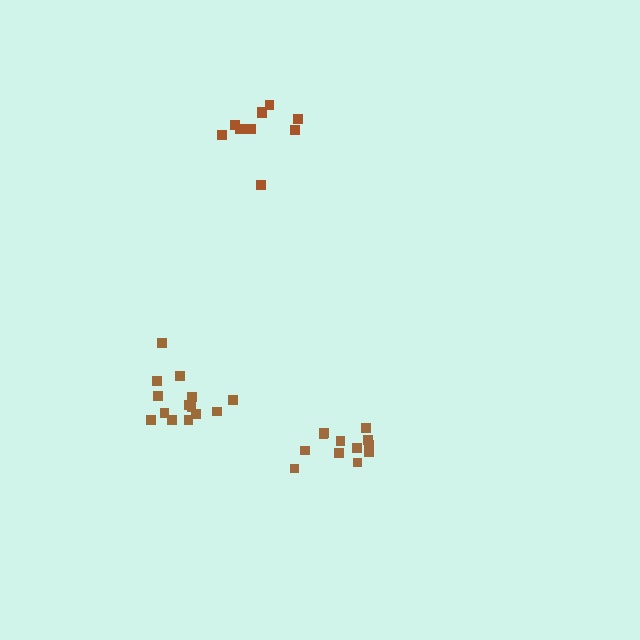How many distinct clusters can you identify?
There are 3 distinct clusters.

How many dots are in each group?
Group 1: 11 dots, Group 2: 14 dots, Group 3: 12 dots (37 total).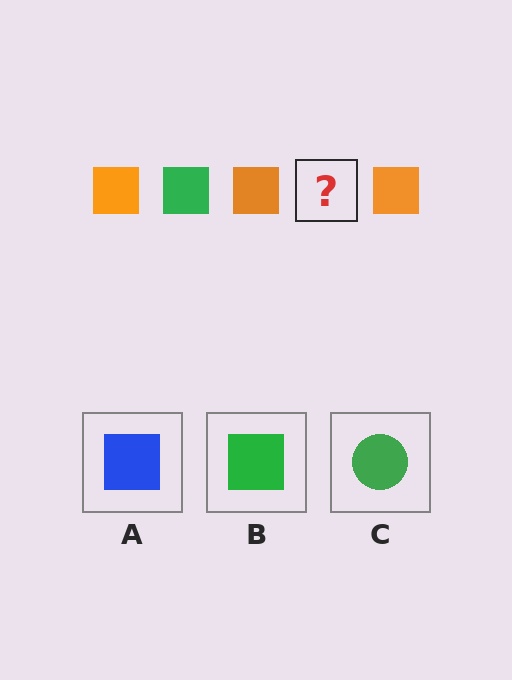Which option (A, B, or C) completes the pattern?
B.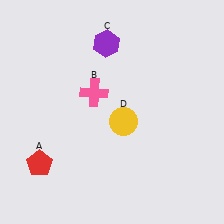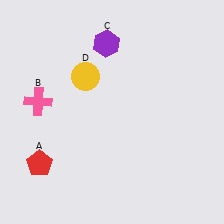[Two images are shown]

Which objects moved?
The objects that moved are: the pink cross (B), the yellow circle (D).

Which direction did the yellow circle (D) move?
The yellow circle (D) moved up.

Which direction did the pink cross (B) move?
The pink cross (B) moved left.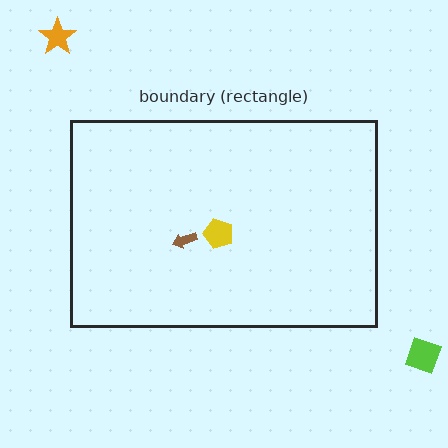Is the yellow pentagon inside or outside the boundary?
Inside.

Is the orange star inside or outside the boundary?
Outside.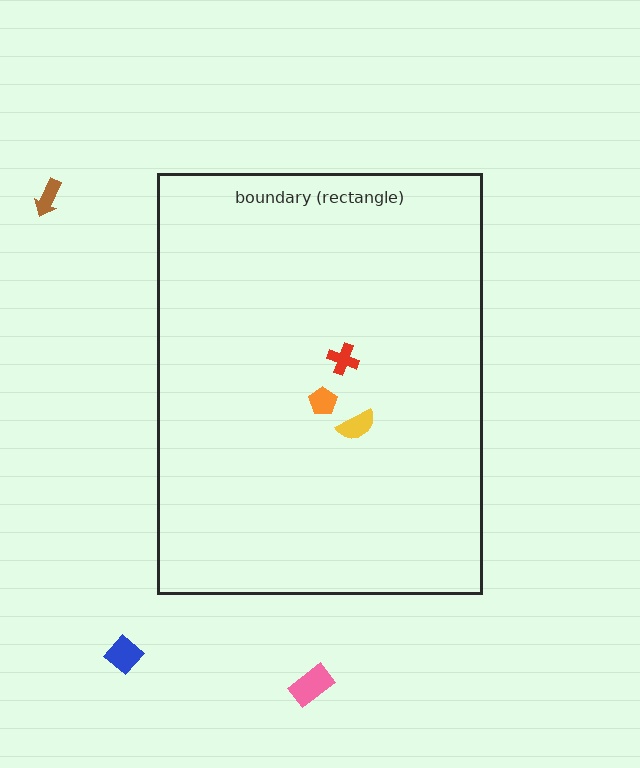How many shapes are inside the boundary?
3 inside, 3 outside.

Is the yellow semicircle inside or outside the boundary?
Inside.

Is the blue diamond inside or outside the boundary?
Outside.